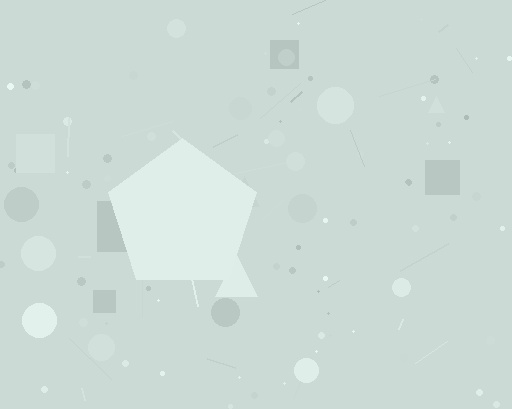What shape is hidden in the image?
A pentagon is hidden in the image.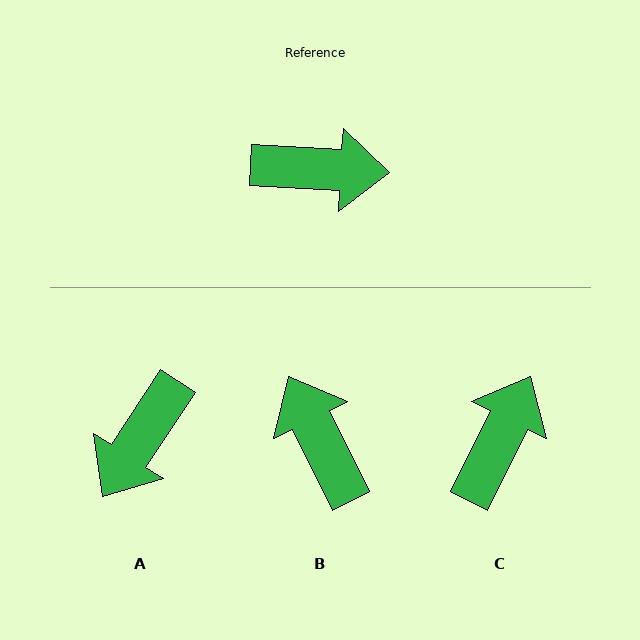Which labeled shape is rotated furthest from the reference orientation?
A, about 120 degrees away.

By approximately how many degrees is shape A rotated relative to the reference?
Approximately 120 degrees clockwise.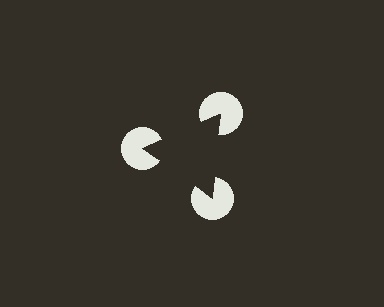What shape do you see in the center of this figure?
An illusory triangle — its edges are inferred from the aligned wedge cuts in the pac-man discs, not physically drawn.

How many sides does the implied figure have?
3 sides.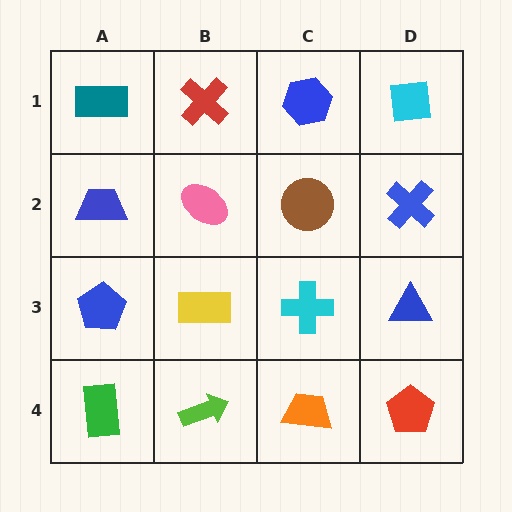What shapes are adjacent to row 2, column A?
A teal rectangle (row 1, column A), a blue pentagon (row 3, column A), a pink ellipse (row 2, column B).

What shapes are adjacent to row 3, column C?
A brown circle (row 2, column C), an orange trapezoid (row 4, column C), a yellow rectangle (row 3, column B), a blue triangle (row 3, column D).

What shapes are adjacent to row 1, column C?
A brown circle (row 2, column C), a red cross (row 1, column B), a cyan square (row 1, column D).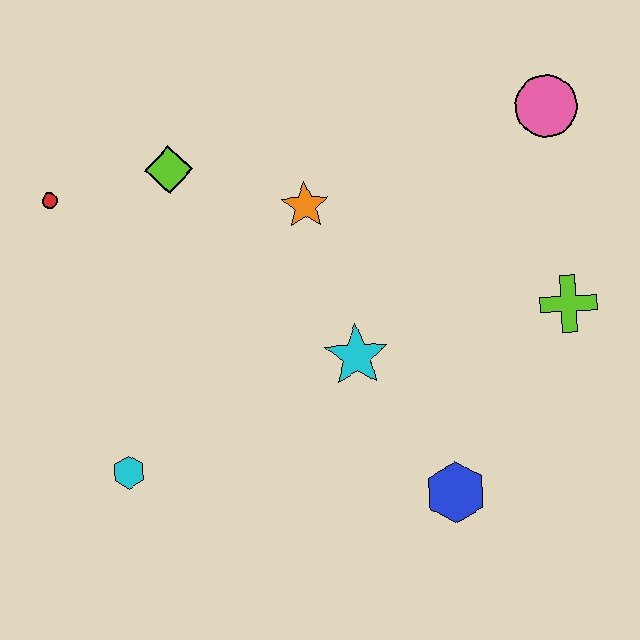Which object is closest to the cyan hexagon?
The cyan star is closest to the cyan hexagon.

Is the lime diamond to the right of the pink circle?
No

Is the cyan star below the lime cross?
Yes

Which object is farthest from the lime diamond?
The blue hexagon is farthest from the lime diamond.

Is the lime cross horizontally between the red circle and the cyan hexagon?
No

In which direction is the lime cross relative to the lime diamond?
The lime cross is to the right of the lime diamond.